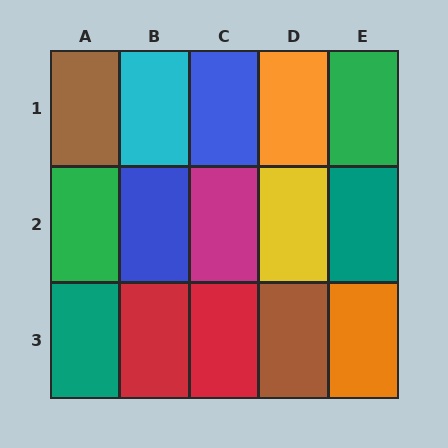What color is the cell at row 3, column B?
Red.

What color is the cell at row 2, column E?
Teal.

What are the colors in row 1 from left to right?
Brown, cyan, blue, orange, green.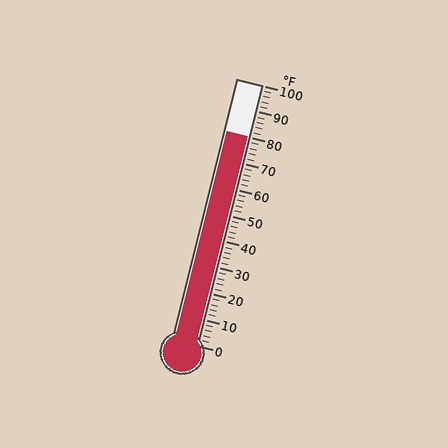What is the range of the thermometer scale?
The thermometer scale ranges from 0°F to 100°F.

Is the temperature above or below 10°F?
The temperature is above 10°F.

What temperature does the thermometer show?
The thermometer shows approximately 80°F.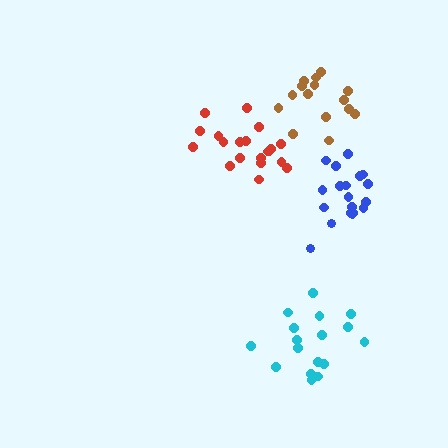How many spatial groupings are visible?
There are 4 spatial groupings.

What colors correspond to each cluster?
The clusters are colored: cyan, brown, blue, red.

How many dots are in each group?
Group 1: 17 dots, Group 2: 15 dots, Group 3: 19 dots, Group 4: 20 dots (71 total).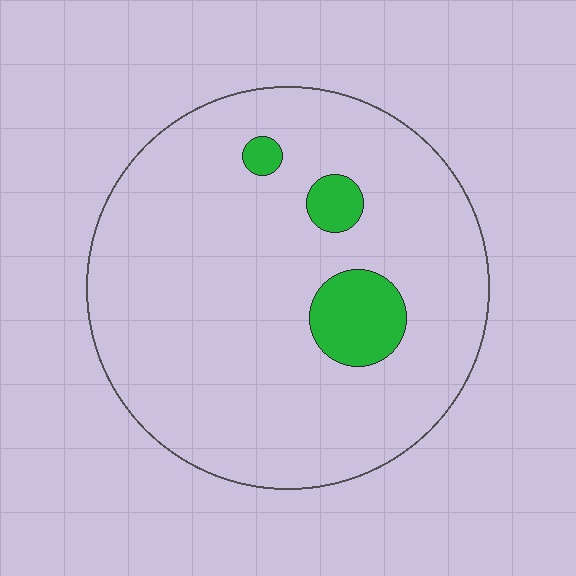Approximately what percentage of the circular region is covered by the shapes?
Approximately 10%.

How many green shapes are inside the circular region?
3.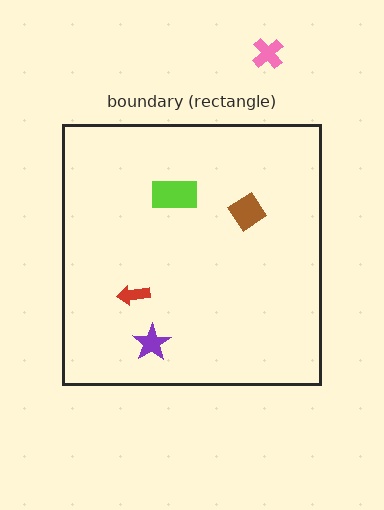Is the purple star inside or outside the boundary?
Inside.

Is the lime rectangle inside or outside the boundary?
Inside.